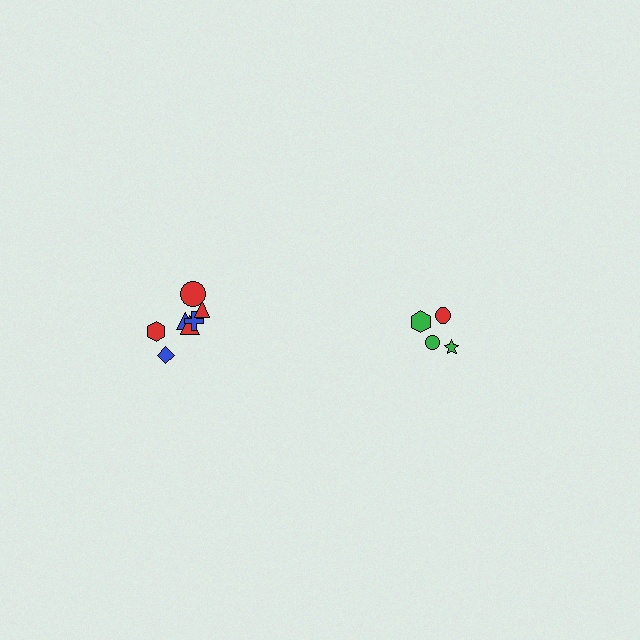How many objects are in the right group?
There are 4 objects.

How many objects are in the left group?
There are 7 objects.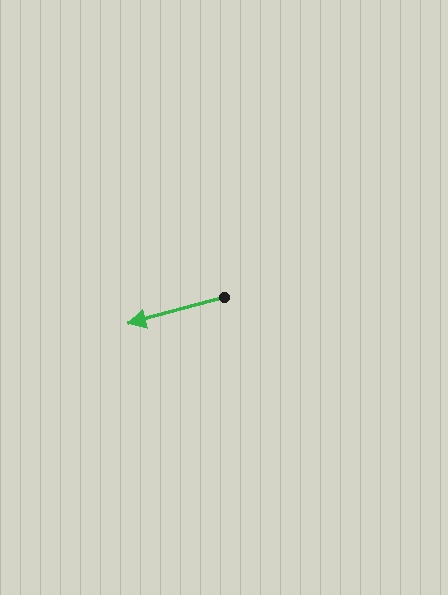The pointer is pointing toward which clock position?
Roughly 8 o'clock.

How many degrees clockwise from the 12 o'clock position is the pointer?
Approximately 255 degrees.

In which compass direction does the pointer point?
West.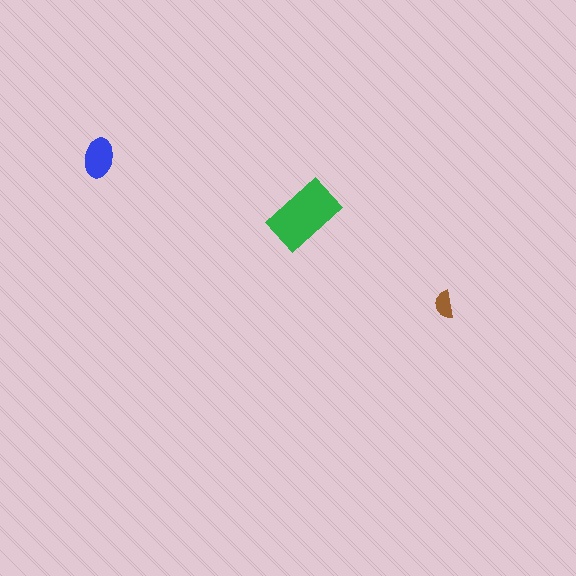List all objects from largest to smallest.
The green rectangle, the blue ellipse, the brown semicircle.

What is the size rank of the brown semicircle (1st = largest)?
3rd.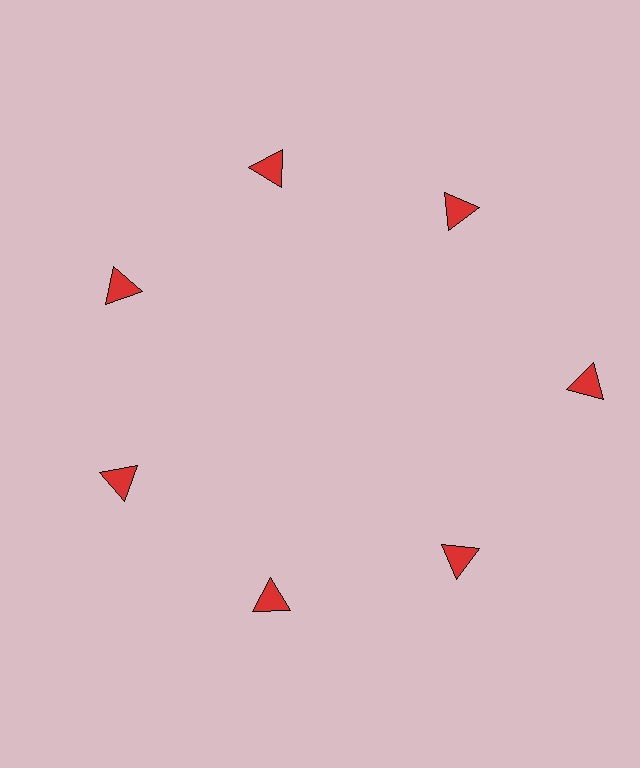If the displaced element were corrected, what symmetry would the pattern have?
It would have 7-fold rotational symmetry — the pattern would map onto itself every 51 degrees.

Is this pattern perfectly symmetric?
No. The 7 red triangles are arranged in a ring, but one element near the 3 o'clock position is pushed outward from the center, breaking the 7-fold rotational symmetry.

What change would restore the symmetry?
The symmetry would be restored by moving it inward, back onto the ring so that all 7 triangles sit at equal angles and equal distance from the center.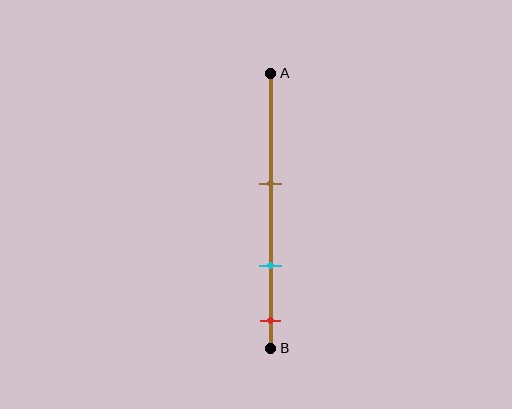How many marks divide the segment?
There are 3 marks dividing the segment.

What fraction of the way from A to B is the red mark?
The red mark is approximately 90% (0.9) of the way from A to B.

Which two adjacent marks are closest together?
The cyan and red marks are the closest adjacent pair.